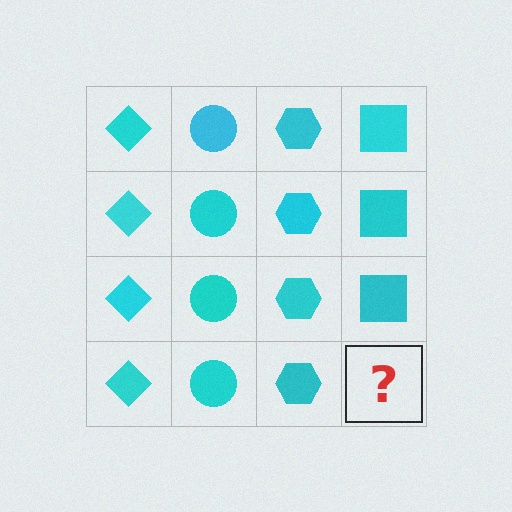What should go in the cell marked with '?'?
The missing cell should contain a cyan square.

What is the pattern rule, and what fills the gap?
The rule is that each column has a consistent shape. The gap should be filled with a cyan square.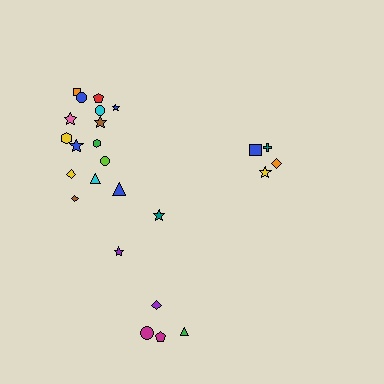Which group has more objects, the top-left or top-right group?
The top-left group.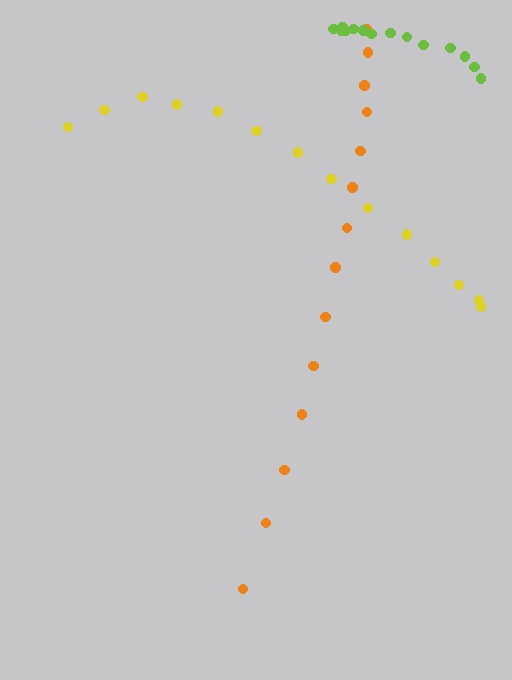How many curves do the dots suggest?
There are 3 distinct paths.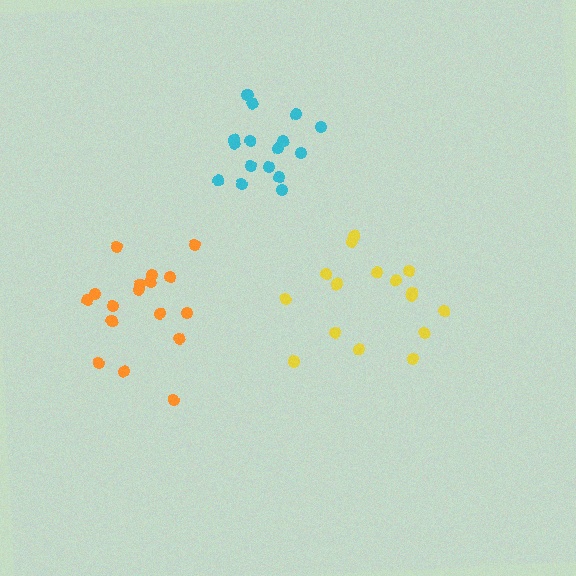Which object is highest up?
The cyan cluster is topmost.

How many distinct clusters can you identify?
There are 3 distinct clusters.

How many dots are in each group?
Group 1: 16 dots, Group 2: 17 dots, Group 3: 16 dots (49 total).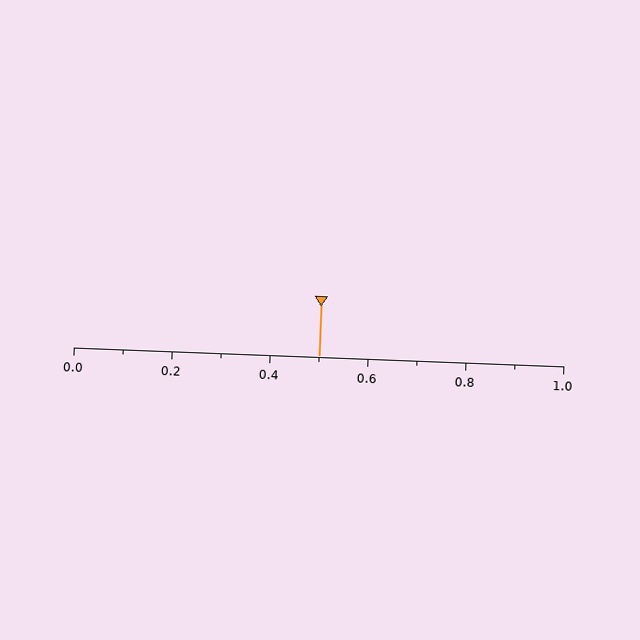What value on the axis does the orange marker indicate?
The marker indicates approximately 0.5.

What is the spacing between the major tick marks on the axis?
The major ticks are spaced 0.2 apart.